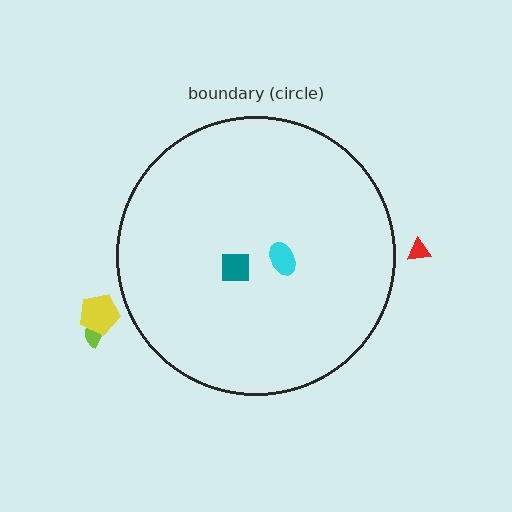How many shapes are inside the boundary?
2 inside, 3 outside.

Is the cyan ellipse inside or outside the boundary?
Inside.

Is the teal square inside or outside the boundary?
Inside.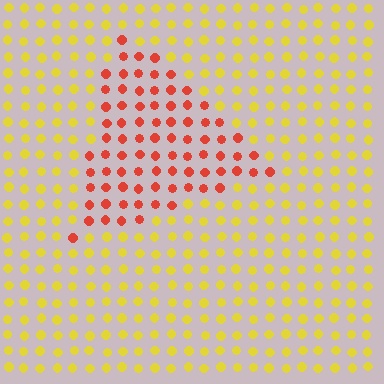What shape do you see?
I see a triangle.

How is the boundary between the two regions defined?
The boundary is defined purely by a slight shift in hue (about 52 degrees). Spacing, size, and orientation are identical on both sides.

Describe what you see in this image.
The image is filled with small yellow elements in a uniform arrangement. A triangle-shaped region is visible where the elements are tinted to a slightly different hue, forming a subtle color boundary.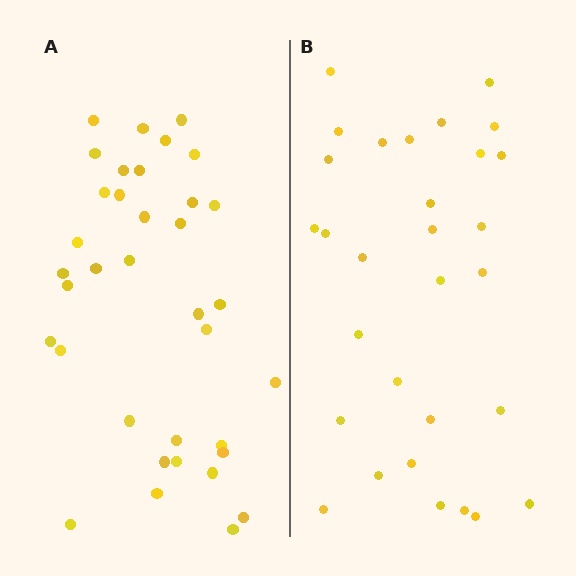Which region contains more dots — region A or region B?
Region A (the left region) has more dots.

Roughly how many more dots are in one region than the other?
Region A has about 6 more dots than region B.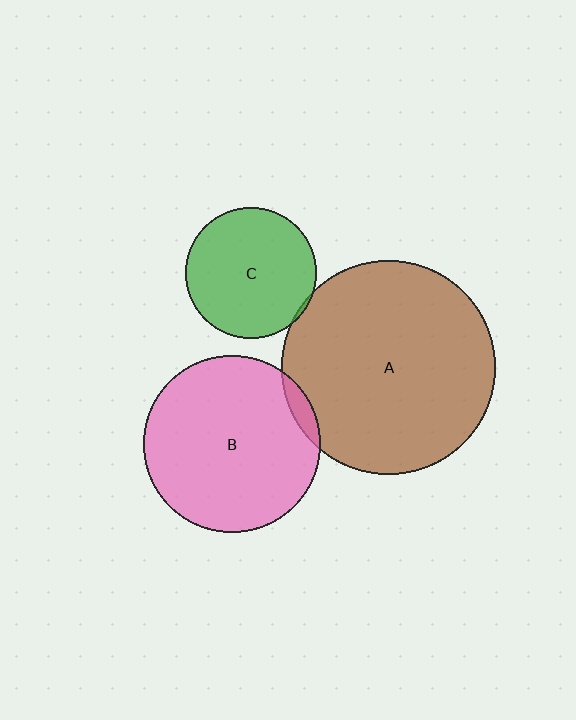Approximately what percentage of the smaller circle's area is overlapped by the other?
Approximately 5%.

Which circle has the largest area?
Circle A (brown).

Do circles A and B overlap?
Yes.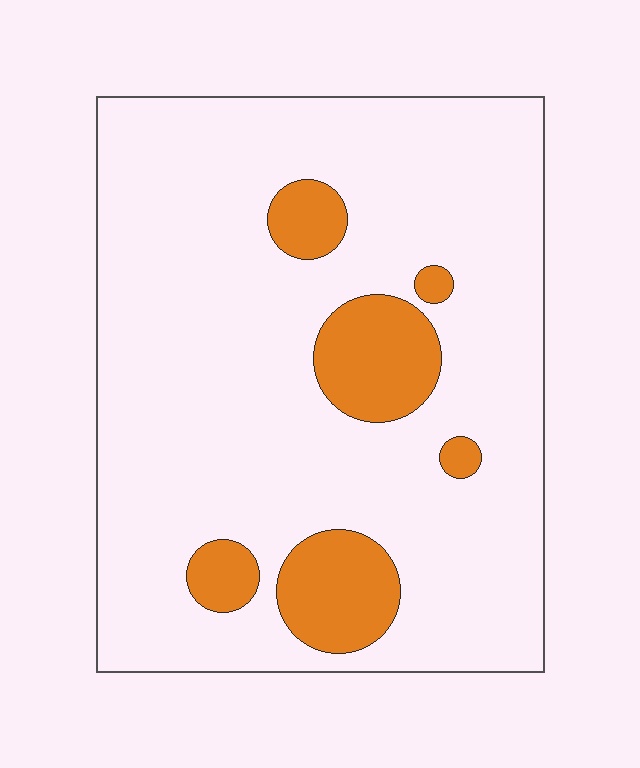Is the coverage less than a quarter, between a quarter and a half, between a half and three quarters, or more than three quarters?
Less than a quarter.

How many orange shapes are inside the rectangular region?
6.